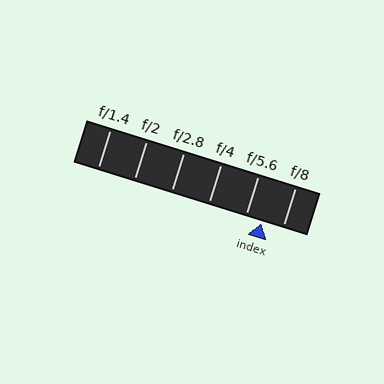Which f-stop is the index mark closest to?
The index mark is closest to f/5.6.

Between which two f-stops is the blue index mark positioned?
The index mark is between f/5.6 and f/8.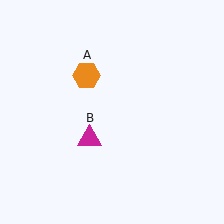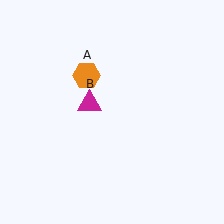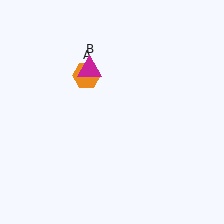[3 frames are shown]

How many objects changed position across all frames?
1 object changed position: magenta triangle (object B).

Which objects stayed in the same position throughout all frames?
Orange hexagon (object A) remained stationary.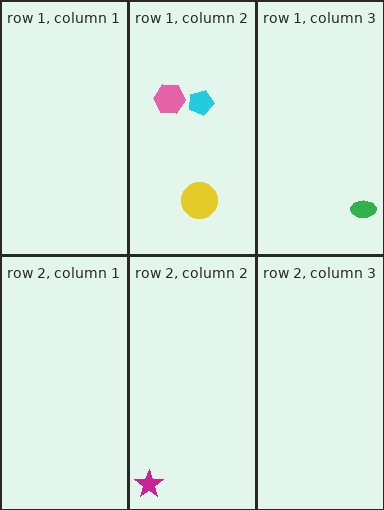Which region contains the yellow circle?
The row 1, column 2 region.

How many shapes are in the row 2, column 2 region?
1.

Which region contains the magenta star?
The row 2, column 2 region.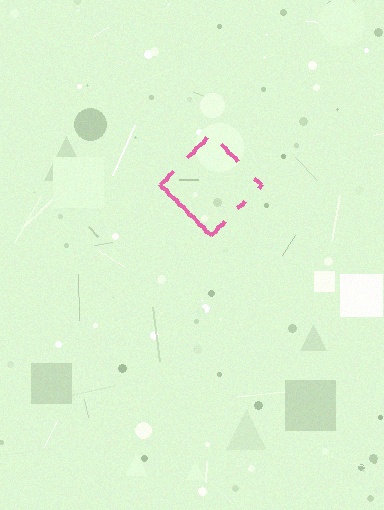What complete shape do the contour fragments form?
The contour fragments form a diamond.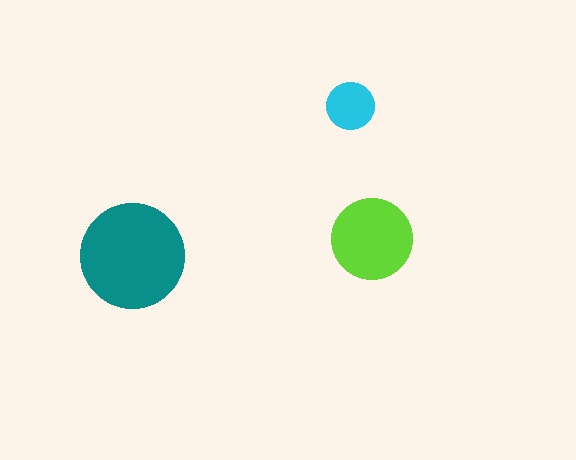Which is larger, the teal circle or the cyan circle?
The teal one.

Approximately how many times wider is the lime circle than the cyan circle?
About 1.5 times wider.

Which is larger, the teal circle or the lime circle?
The teal one.